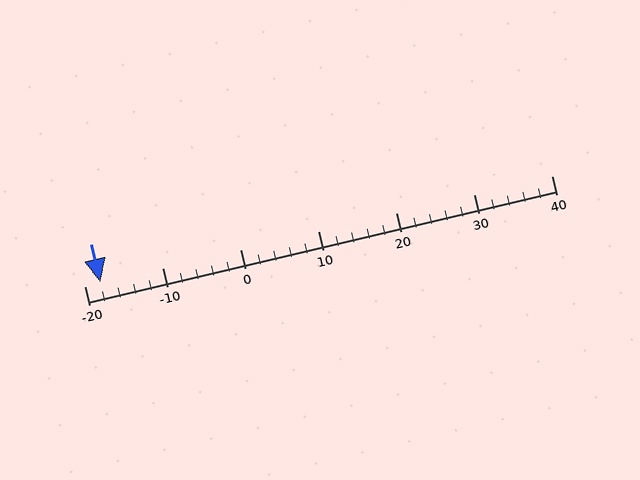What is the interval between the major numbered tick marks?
The major tick marks are spaced 10 units apart.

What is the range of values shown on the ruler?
The ruler shows values from -20 to 40.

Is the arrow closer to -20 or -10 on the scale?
The arrow is closer to -20.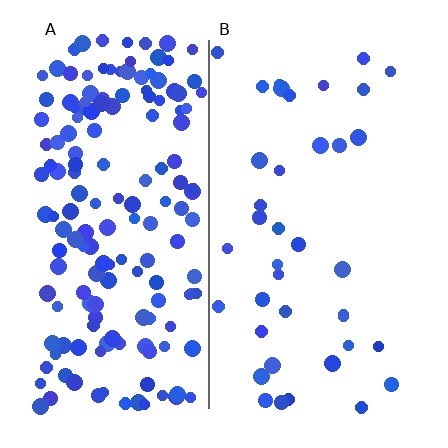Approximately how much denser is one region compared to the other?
Approximately 4.2× — region A over region B.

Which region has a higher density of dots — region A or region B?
A (the left).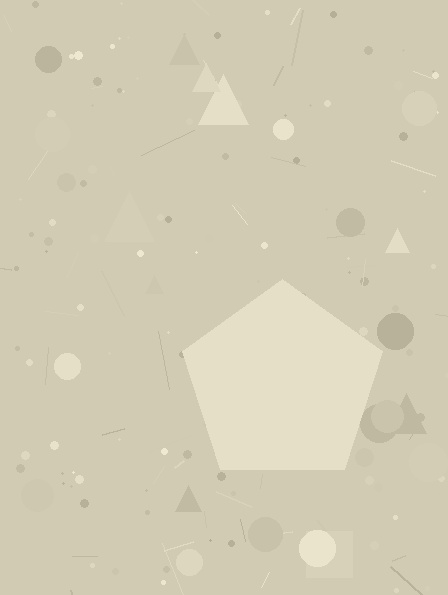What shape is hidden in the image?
A pentagon is hidden in the image.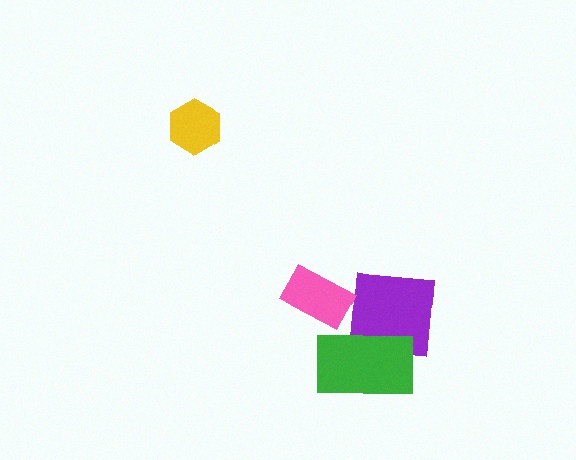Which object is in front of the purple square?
The green rectangle is in front of the purple square.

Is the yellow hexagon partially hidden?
No, no other shape covers it.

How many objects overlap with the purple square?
1 object overlaps with the purple square.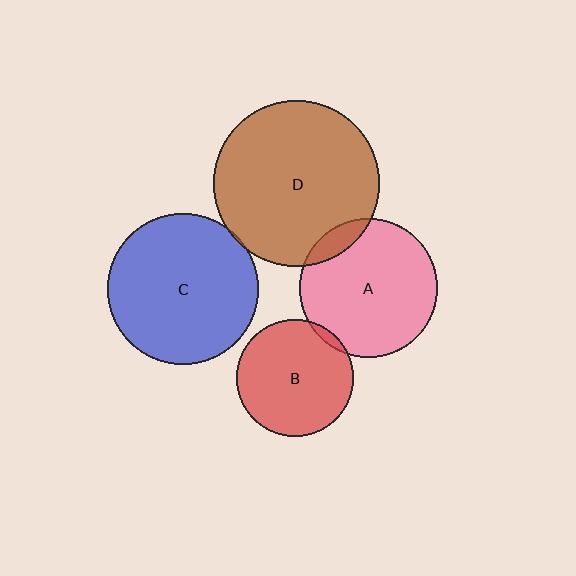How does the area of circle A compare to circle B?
Approximately 1.4 times.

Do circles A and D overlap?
Yes.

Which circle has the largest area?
Circle D (brown).